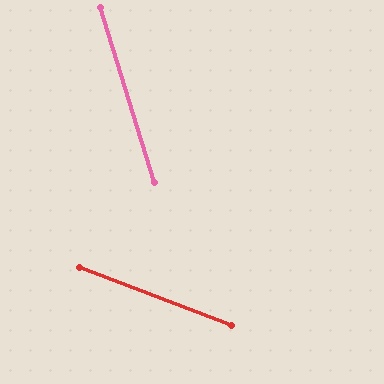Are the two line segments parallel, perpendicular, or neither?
Neither parallel nor perpendicular — they differ by about 52°.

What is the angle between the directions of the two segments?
Approximately 52 degrees.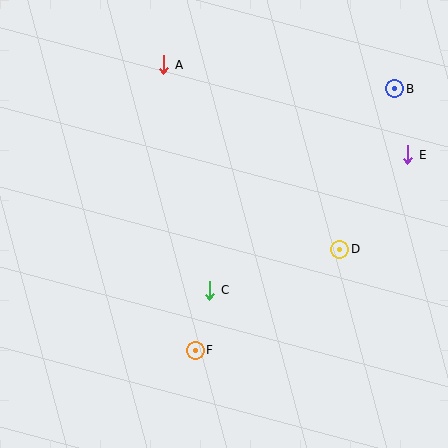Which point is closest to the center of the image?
Point C at (210, 290) is closest to the center.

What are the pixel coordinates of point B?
Point B is at (395, 89).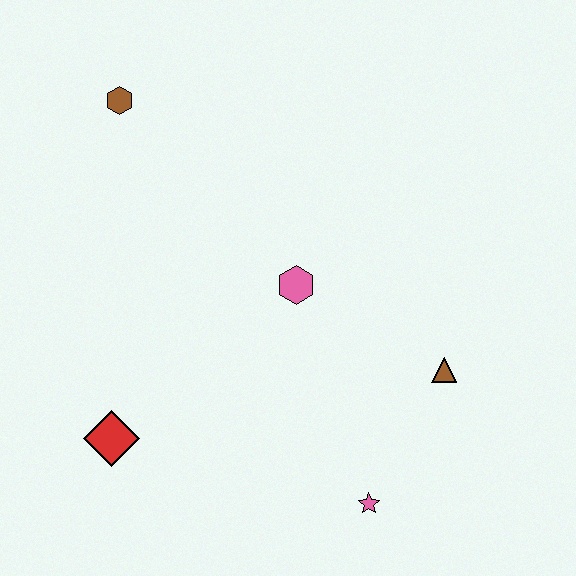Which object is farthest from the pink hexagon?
The brown hexagon is farthest from the pink hexagon.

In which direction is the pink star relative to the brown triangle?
The pink star is below the brown triangle.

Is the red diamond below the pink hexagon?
Yes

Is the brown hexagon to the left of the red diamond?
No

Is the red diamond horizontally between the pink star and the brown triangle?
No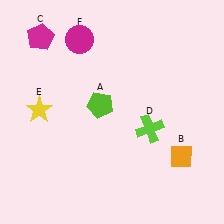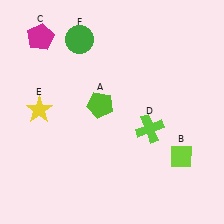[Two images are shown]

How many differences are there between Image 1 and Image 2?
There are 2 differences between the two images.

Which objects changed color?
B changed from orange to lime. F changed from magenta to green.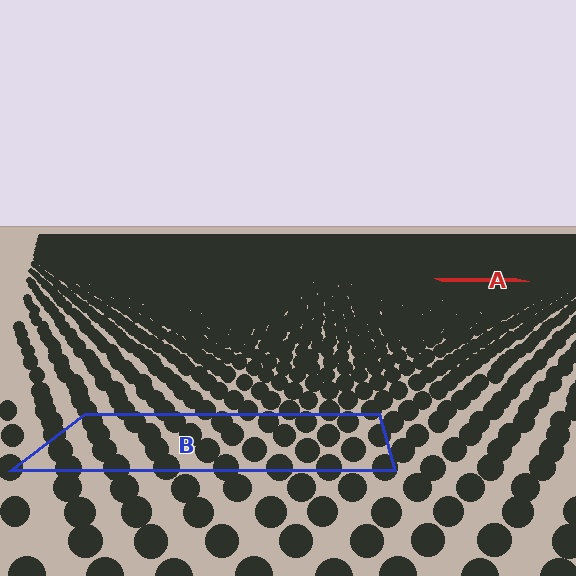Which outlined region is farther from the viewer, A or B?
Region A is farther from the viewer — the texture elements inside it appear smaller and more densely packed.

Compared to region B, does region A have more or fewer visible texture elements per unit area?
Region A has more texture elements per unit area — they are packed more densely because it is farther away.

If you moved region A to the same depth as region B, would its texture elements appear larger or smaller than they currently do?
They would appear larger. At a closer depth, the same texture elements are projected at a bigger on-screen size.